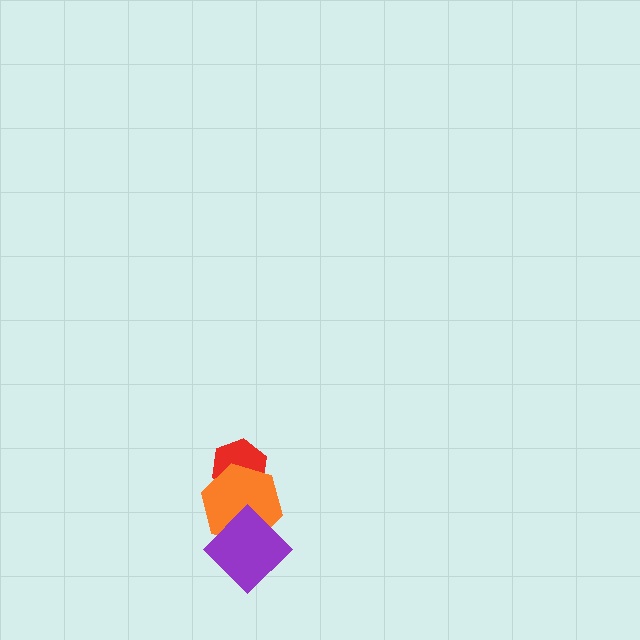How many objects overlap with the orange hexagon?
2 objects overlap with the orange hexagon.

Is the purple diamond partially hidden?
No, no other shape covers it.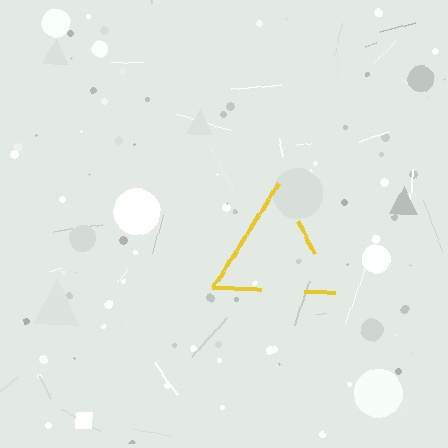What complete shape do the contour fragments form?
The contour fragments form a triangle.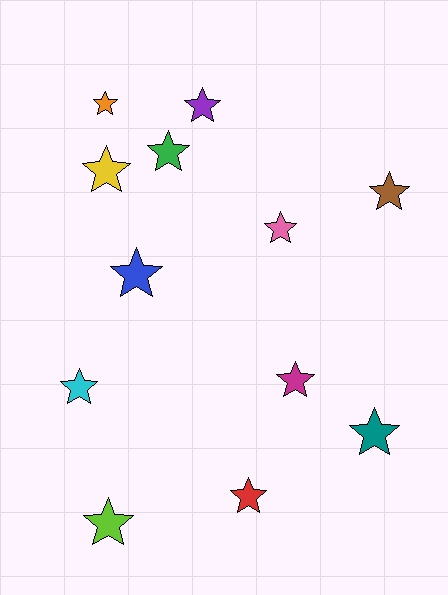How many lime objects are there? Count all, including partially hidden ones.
There is 1 lime object.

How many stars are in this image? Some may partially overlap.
There are 12 stars.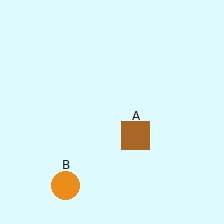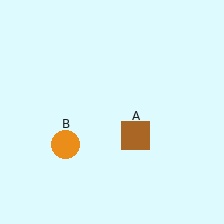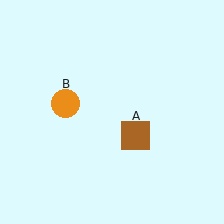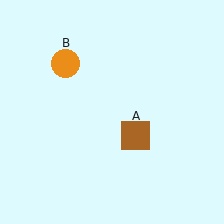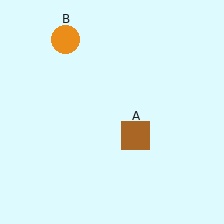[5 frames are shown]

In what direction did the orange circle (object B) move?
The orange circle (object B) moved up.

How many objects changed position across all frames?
1 object changed position: orange circle (object B).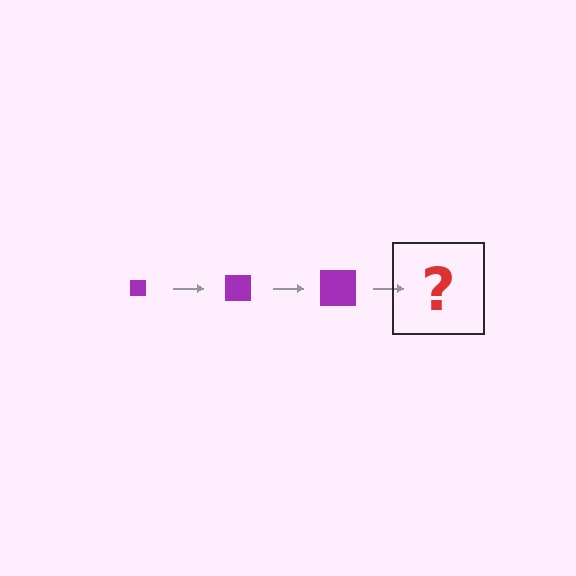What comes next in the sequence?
The next element should be a purple square, larger than the previous one.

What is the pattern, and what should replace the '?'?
The pattern is that the square gets progressively larger each step. The '?' should be a purple square, larger than the previous one.